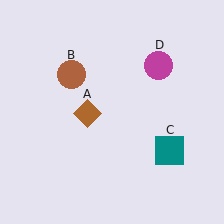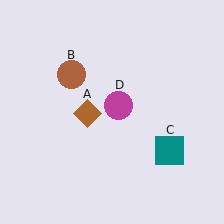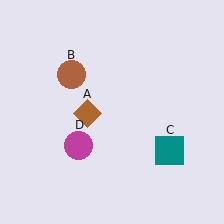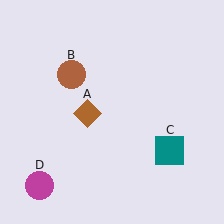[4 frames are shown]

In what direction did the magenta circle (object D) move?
The magenta circle (object D) moved down and to the left.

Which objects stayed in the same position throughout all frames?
Brown diamond (object A) and brown circle (object B) and teal square (object C) remained stationary.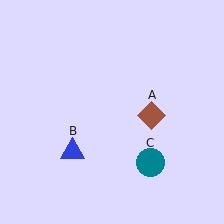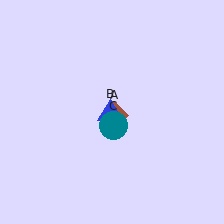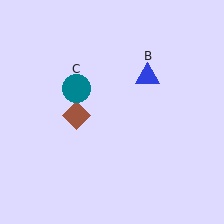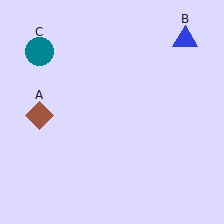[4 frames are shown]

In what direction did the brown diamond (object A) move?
The brown diamond (object A) moved left.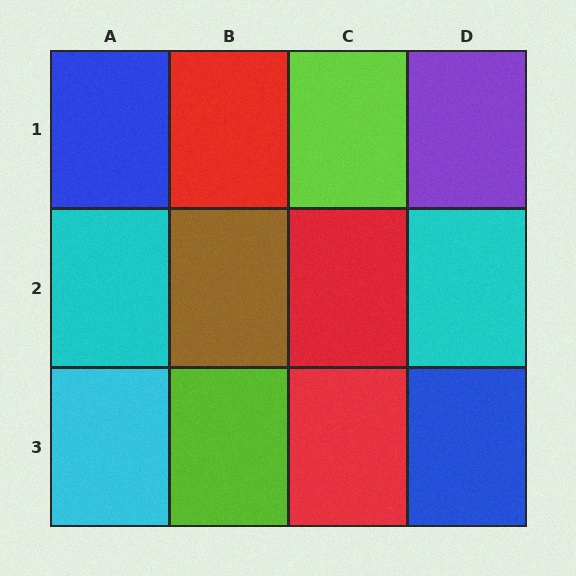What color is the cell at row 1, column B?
Red.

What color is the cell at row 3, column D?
Blue.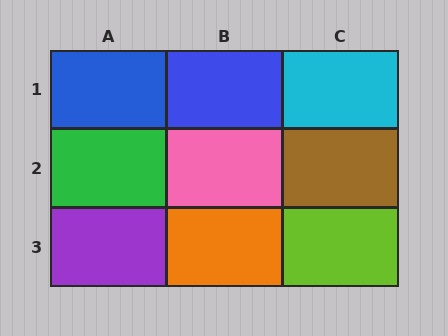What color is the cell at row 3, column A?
Purple.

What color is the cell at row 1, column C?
Cyan.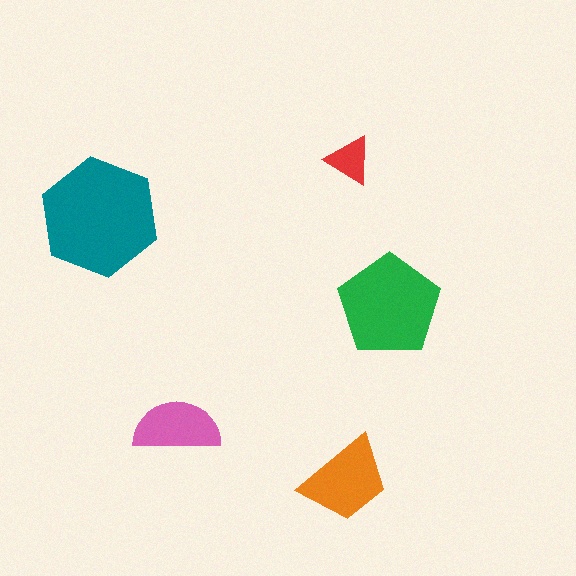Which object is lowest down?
The orange trapezoid is bottommost.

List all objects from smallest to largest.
The red triangle, the pink semicircle, the orange trapezoid, the green pentagon, the teal hexagon.